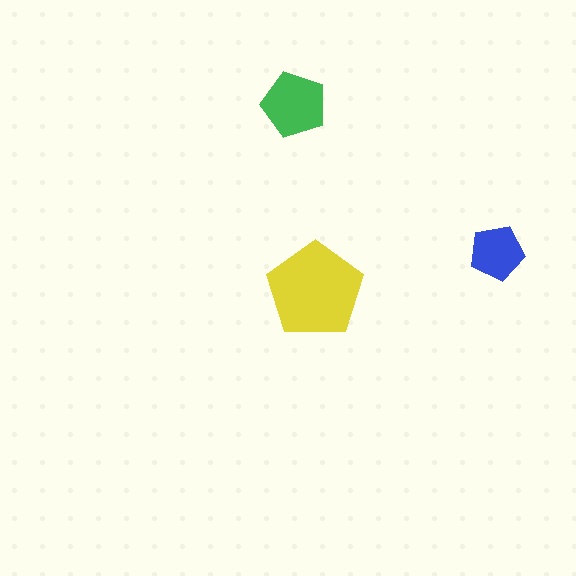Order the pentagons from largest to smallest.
the yellow one, the green one, the blue one.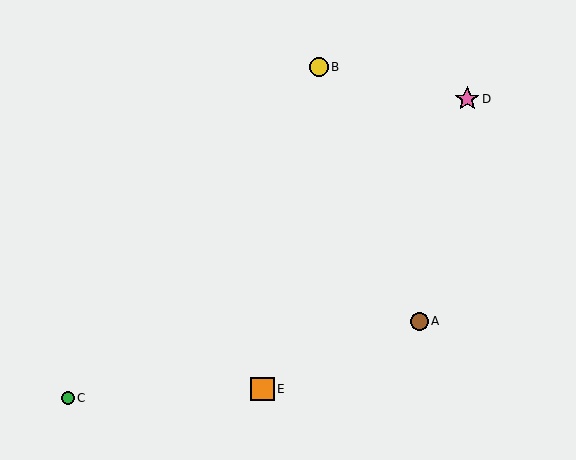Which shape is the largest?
The pink star (labeled D) is the largest.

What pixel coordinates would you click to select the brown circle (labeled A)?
Click at (419, 321) to select the brown circle A.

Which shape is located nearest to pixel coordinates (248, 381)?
The orange square (labeled E) at (263, 389) is nearest to that location.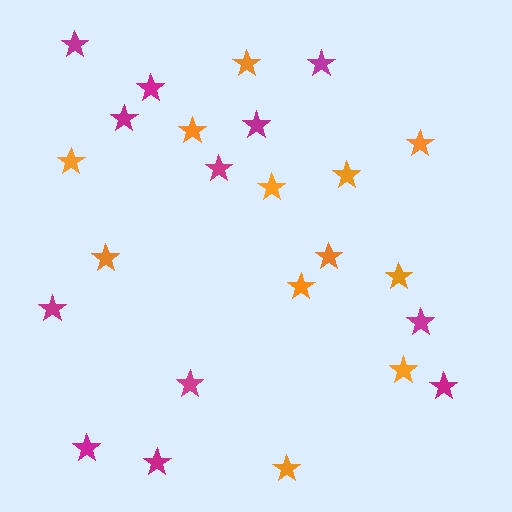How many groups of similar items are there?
There are 2 groups: one group of orange stars (12) and one group of magenta stars (12).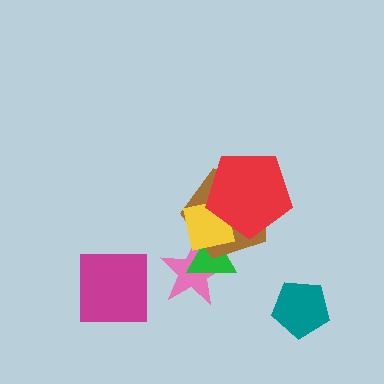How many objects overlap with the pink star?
3 objects overlap with the pink star.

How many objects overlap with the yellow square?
4 objects overlap with the yellow square.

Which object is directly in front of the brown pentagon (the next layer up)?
The yellow square is directly in front of the brown pentagon.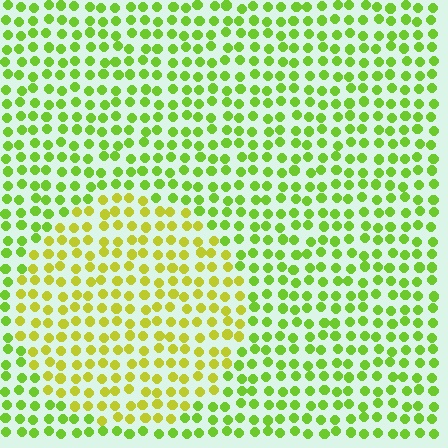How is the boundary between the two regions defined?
The boundary is defined purely by a slight shift in hue (about 30 degrees). Spacing, size, and orientation are identical on both sides.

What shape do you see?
I see a circle.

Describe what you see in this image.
The image is filled with small lime elements in a uniform arrangement. A circle-shaped region is visible where the elements are tinted to a slightly different hue, forming a subtle color boundary.